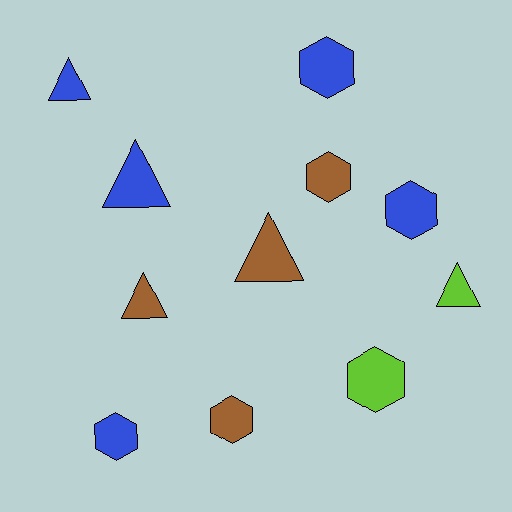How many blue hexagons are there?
There are 3 blue hexagons.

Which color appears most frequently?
Blue, with 5 objects.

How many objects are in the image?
There are 11 objects.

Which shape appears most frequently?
Hexagon, with 6 objects.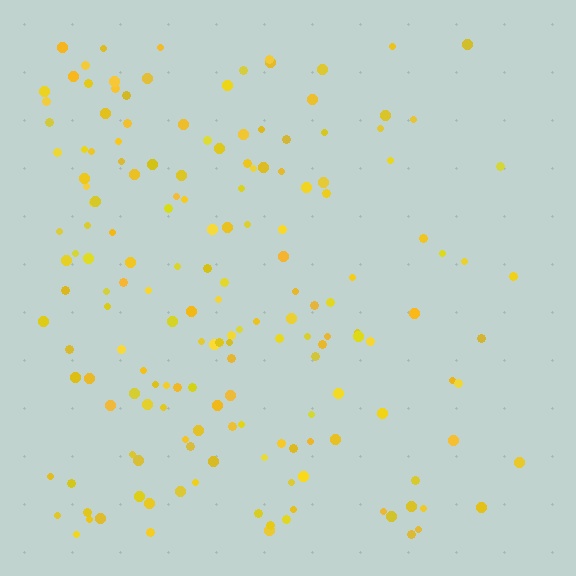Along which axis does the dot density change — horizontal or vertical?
Horizontal.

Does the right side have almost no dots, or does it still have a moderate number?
Still a moderate number, just noticeably fewer than the left.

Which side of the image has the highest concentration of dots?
The left.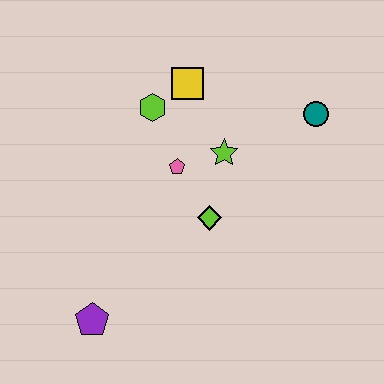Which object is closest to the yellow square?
The lime hexagon is closest to the yellow square.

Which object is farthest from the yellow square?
The purple pentagon is farthest from the yellow square.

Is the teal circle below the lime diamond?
No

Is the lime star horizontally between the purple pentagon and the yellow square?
No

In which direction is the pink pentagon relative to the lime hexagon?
The pink pentagon is below the lime hexagon.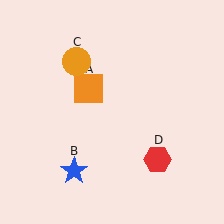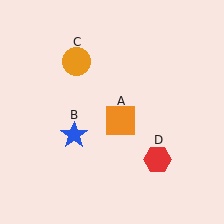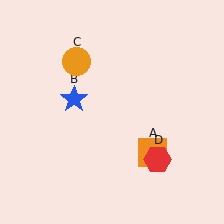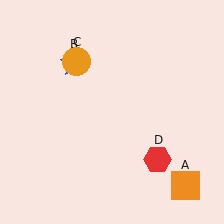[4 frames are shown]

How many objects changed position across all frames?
2 objects changed position: orange square (object A), blue star (object B).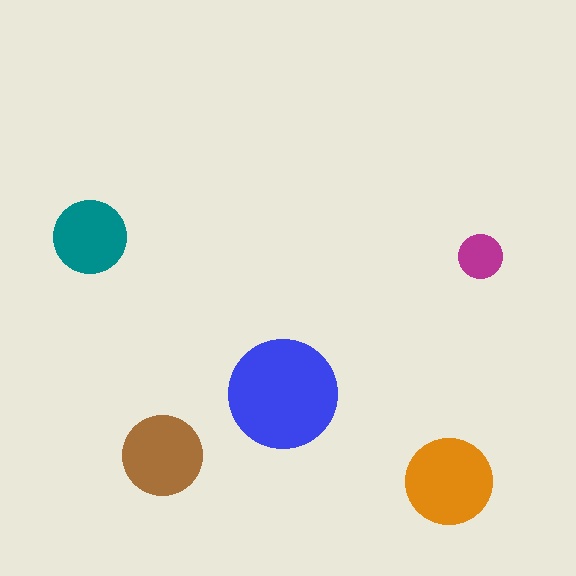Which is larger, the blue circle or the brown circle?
The blue one.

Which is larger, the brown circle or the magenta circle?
The brown one.